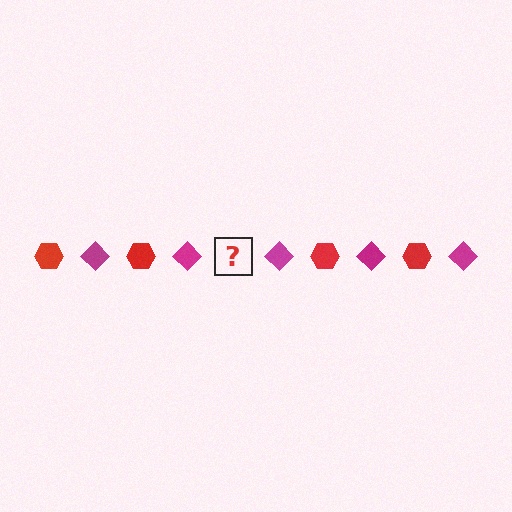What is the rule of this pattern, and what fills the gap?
The rule is that the pattern alternates between red hexagon and magenta diamond. The gap should be filled with a red hexagon.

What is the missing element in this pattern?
The missing element is a red hexagon.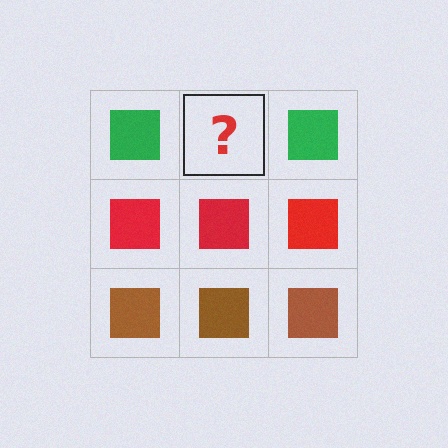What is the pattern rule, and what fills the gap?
The rule is that each row has a consistent color. The gap should be filled with a green square.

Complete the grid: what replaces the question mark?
The question mark should be replaced with a green square.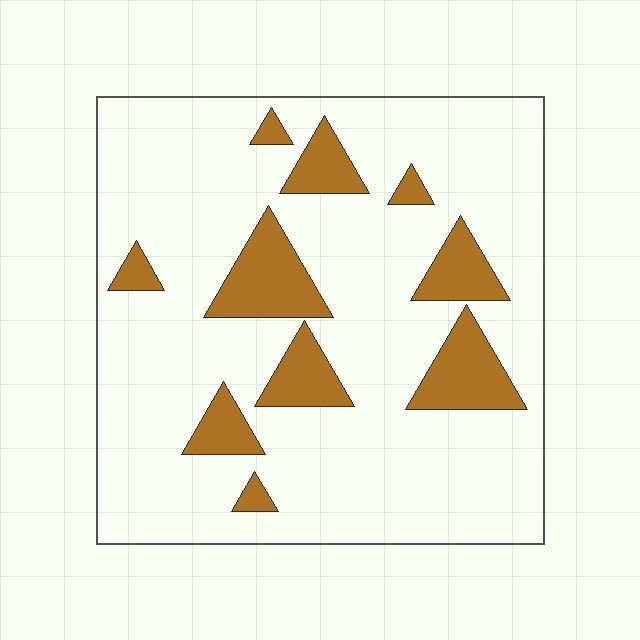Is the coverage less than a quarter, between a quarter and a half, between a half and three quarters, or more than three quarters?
Less than a quarter.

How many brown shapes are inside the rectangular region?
10.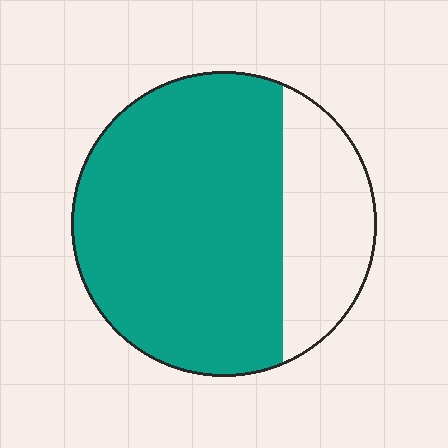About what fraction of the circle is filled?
About three quarters (3/4).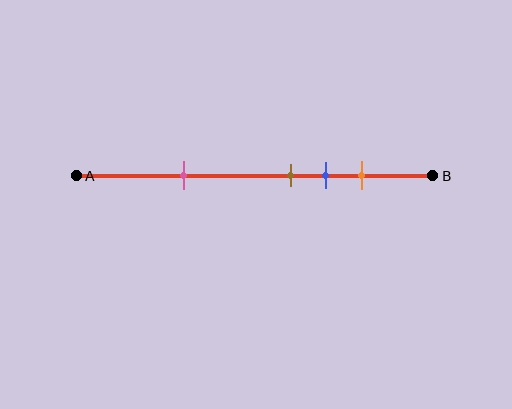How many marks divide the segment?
There are 4 marks dividing the segment.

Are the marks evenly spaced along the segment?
No, the marks are not evenly spaced.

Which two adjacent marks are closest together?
The brown and blue marks are the closest adjacent pair.